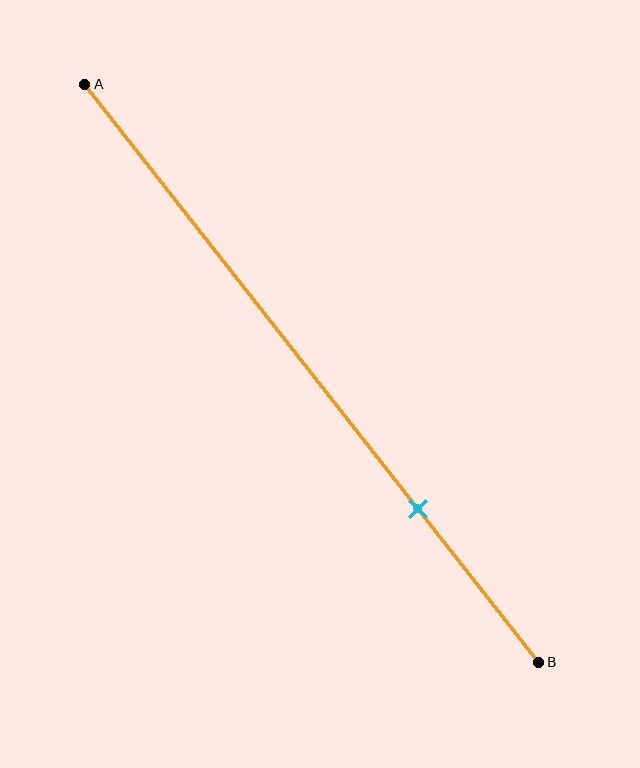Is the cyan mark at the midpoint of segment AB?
No, the mark is at about 75% from A, not at the 50% midpoint.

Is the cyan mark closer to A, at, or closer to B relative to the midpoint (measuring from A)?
The cyan mark is closer to point B than the midpoint of segment AB.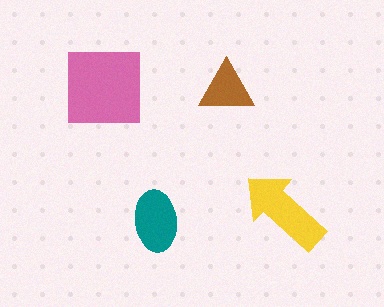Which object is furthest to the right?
The yellow arrow is rightmost.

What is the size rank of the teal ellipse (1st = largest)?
3rd.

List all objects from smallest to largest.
The brown triangle, the teal ellipse, the yellow arrow, the pink square.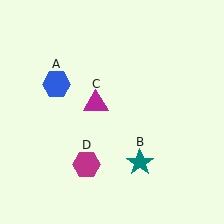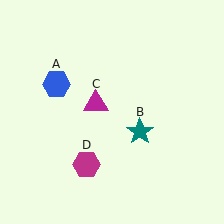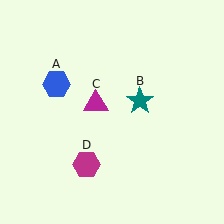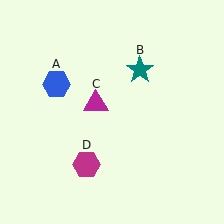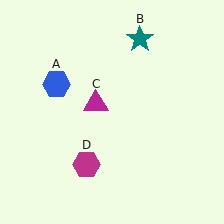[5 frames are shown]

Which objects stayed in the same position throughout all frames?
Blue hexagon (object A) and magenta triangle (object C) and magenta hexagon (object D) remained stationary.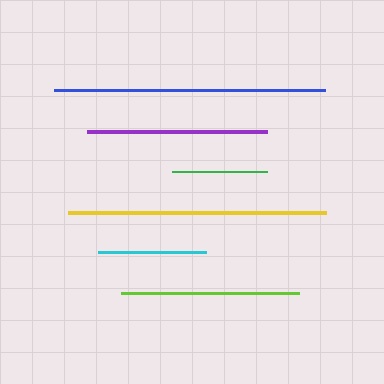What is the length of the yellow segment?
The yellow segment is approximately 258 pixels long.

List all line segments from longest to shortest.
From longest to shortest: blue, yellow, purple, lime, cyan, green.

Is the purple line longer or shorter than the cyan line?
The purple line is longer than the cyan line.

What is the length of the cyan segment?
The cyan segment is approximately 109 pixels long.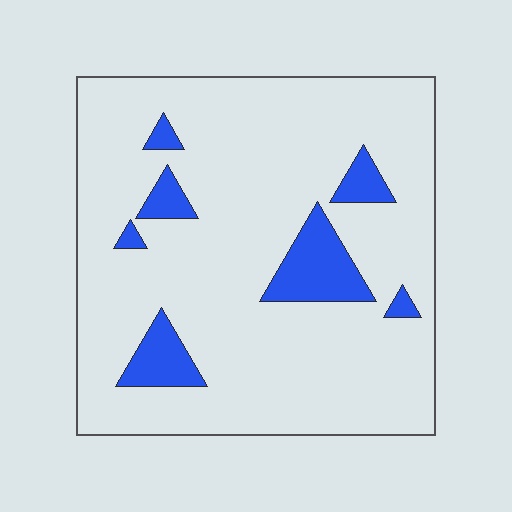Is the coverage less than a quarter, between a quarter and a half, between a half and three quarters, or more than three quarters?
Less than a quarter.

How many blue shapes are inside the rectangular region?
7.